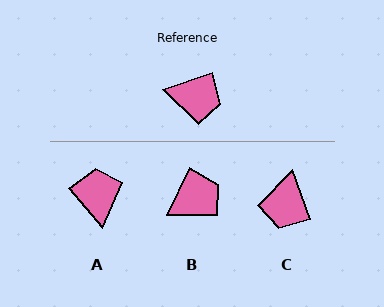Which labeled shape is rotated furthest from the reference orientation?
A, about 111 degrees away.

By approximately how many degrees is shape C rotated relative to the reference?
Approximately 89 degrees clockwise.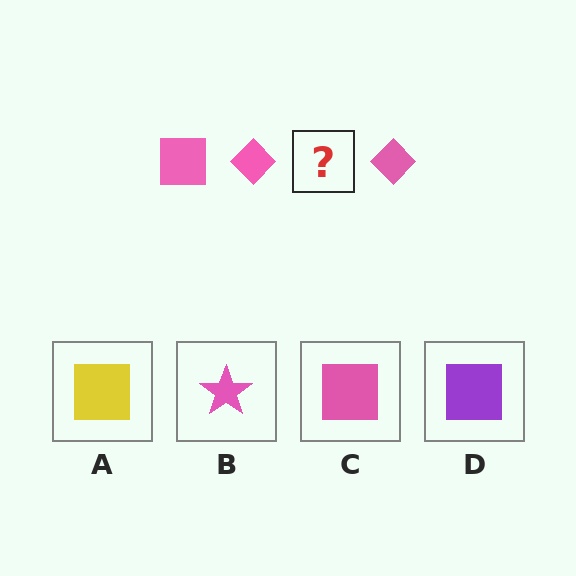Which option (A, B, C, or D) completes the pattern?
C.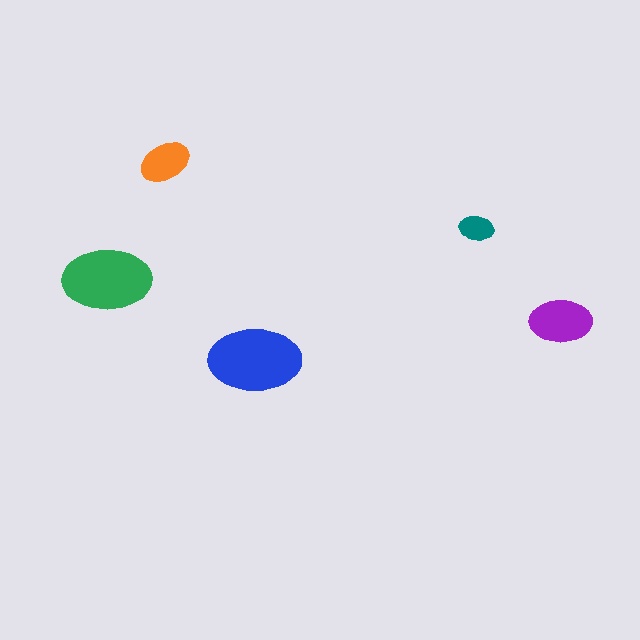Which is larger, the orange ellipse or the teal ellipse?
The orange one.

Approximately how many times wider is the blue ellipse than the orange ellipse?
About 2 times wider.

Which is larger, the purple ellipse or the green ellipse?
The green one.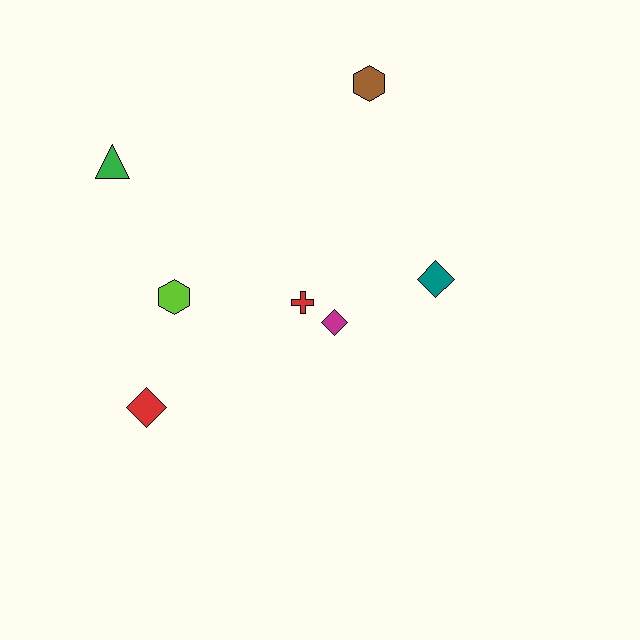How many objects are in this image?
There are 7 objects.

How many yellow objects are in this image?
There are no yellow objects.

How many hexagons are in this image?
There are 2 hexagons.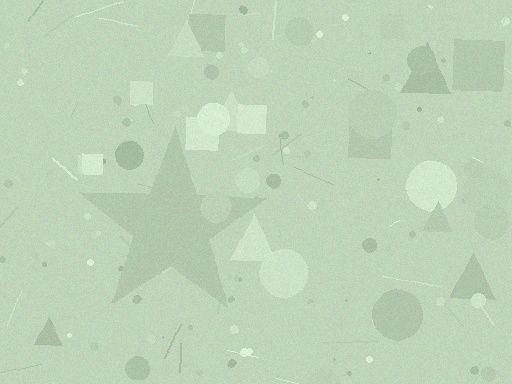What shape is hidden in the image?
A star is hidden in the image.